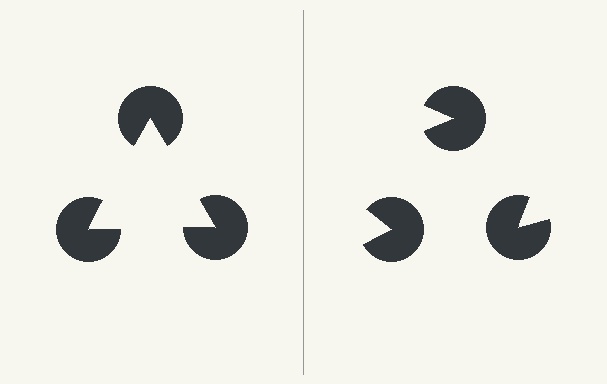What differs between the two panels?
The pac-man discs are positioned identically on both sides; only the wedge orientations differ. On the left they align to a triangle; on the right they are misaligned.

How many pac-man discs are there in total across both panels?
6 — 3 on each side.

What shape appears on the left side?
An illusory triangle.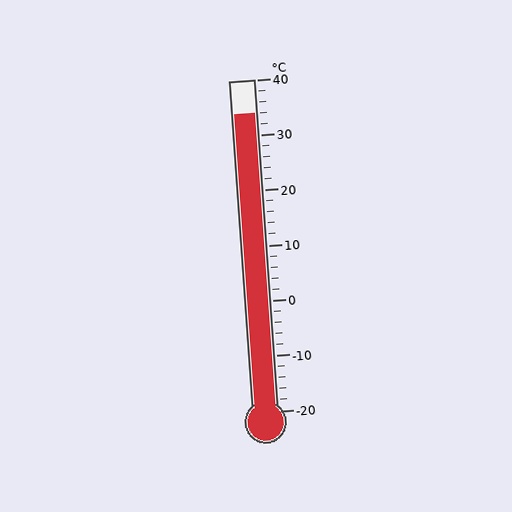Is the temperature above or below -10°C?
The temperature is above -10°C.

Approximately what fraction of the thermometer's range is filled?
The thermometer is filled to approximately 90% of its range.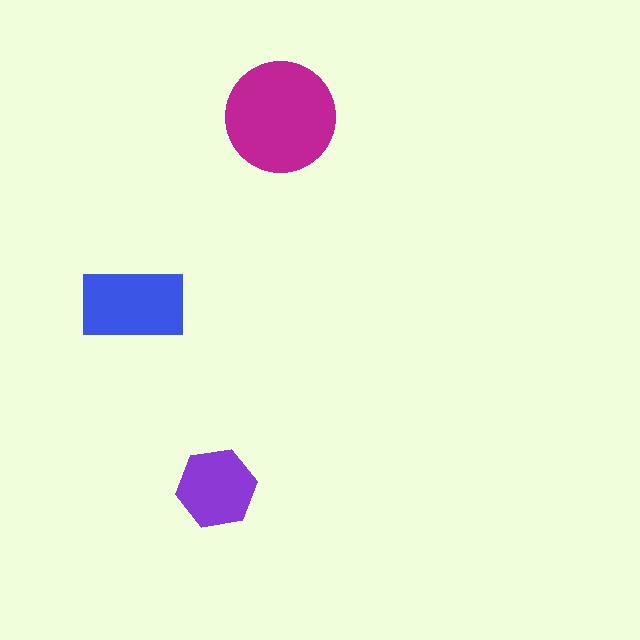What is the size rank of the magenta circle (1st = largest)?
1st.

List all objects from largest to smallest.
The magenta circle, the blue rectangle, the purple hexagon.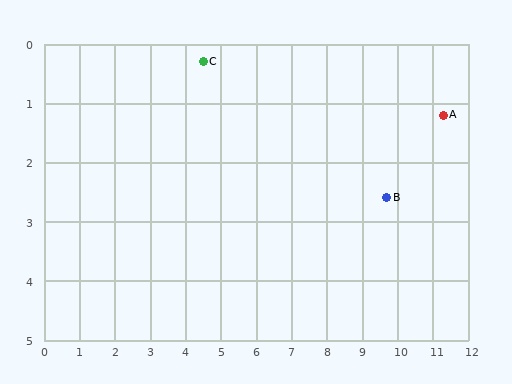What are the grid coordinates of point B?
Point B is at approximately (9.7, 2.6).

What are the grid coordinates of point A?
Point A is at approximately (11.3, 1.2).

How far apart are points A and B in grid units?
Points A and B are about 2.1 grid units apart.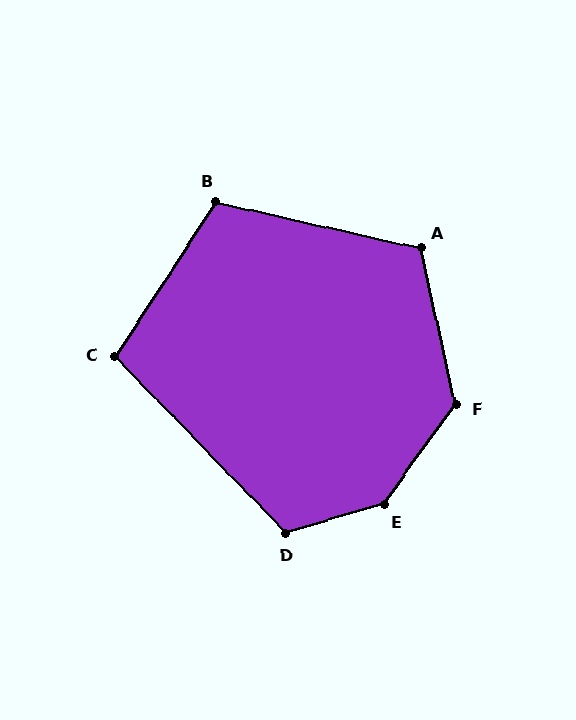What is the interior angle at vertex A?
Approximately 115 degrees (obtuse).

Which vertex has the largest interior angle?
E, at approximately 142 degrees.